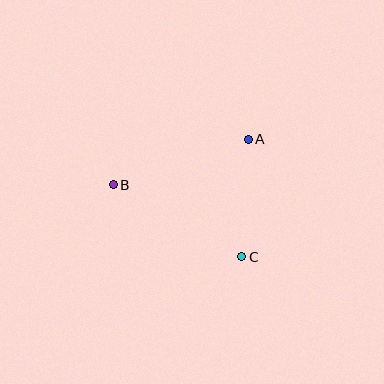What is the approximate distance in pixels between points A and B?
The distance between A and B is approximately 142 pixels.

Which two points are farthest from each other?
Points B and C are farthest from each other.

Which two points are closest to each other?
Points A and C are closest to each other.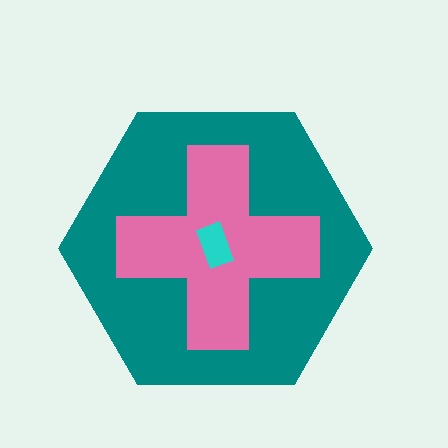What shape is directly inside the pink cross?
The cyan rectangle.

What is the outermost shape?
The teal hexagon.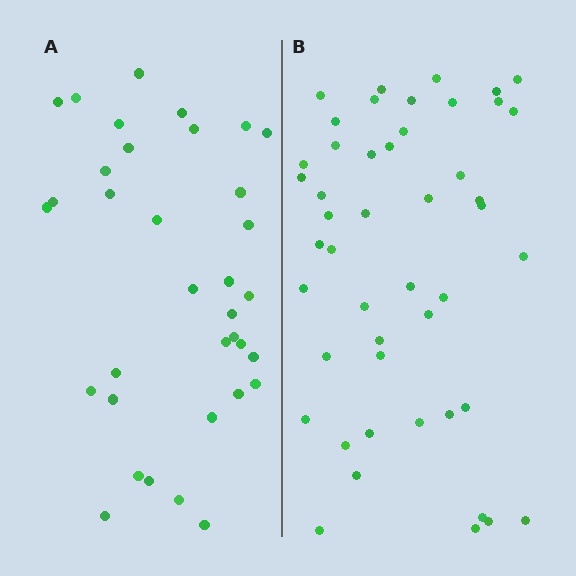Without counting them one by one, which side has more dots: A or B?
Region B (the right region) has more dots.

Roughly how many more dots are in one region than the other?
Region B has roughly 12 or so more dots than region A.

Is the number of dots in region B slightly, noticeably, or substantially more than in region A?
Region B has noticeably more, but not dramatically so. The ratio is roughly 1.3 to 1.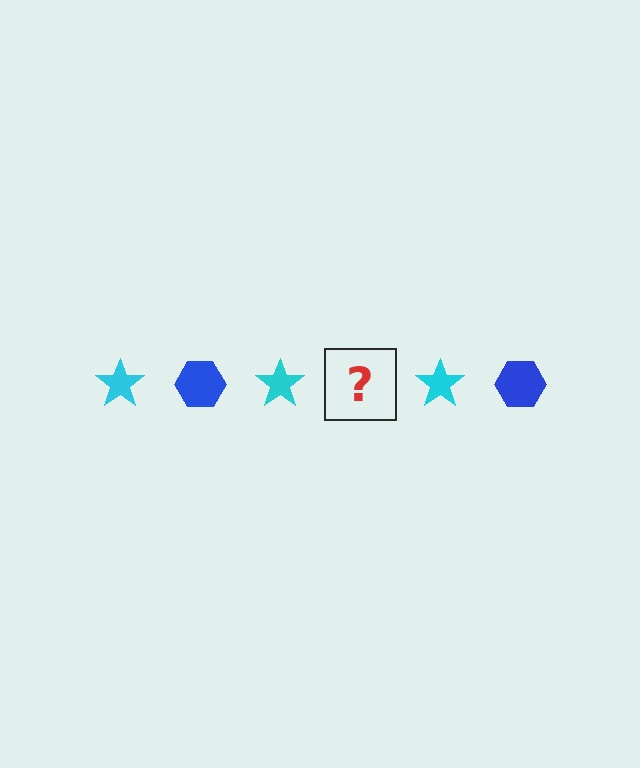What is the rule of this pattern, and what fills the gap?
The rule is that the pattern alternates between cyan star and blue hexagon. The gap should be filled with a blue hexagon.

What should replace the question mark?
The question mark should be replaced with a blue hexagon.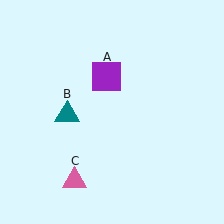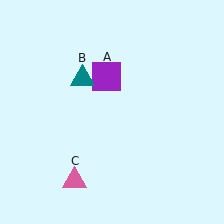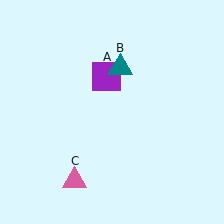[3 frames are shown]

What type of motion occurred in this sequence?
The teal triangle (object B) rotated clockwise around the center of the scene.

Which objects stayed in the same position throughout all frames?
Purple square (object A) and pink triangle (object C) remained stationary.